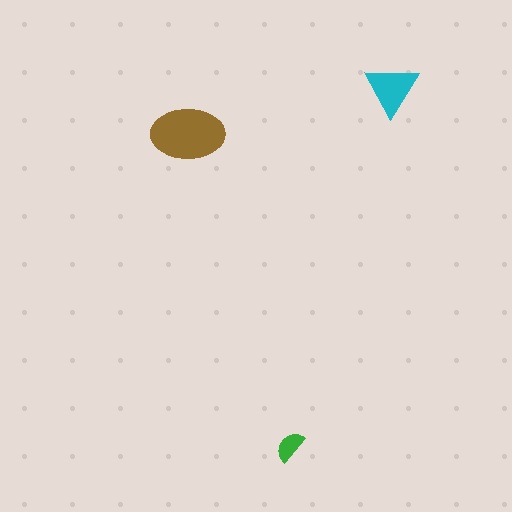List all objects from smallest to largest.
The green semicircle, the cyan triangle, the brown ellipse.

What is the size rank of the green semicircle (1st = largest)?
3rd.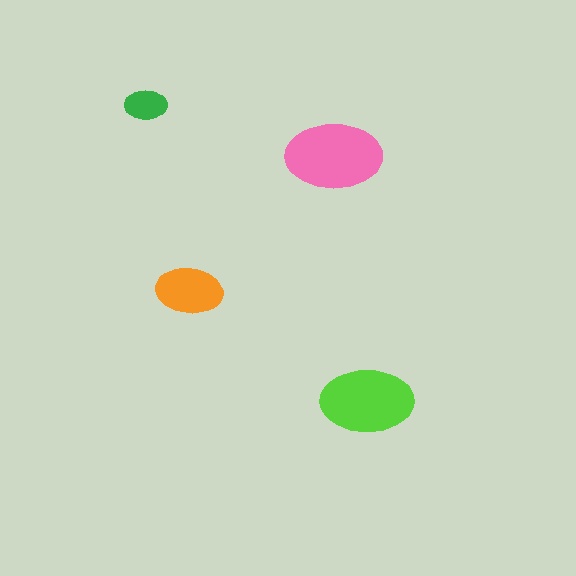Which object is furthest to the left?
The green ellipse is leftmost.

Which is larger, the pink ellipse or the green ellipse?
The pink one.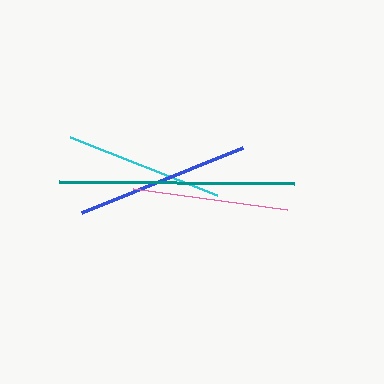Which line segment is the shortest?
The pink line is the shortest at approximately 155 pixels.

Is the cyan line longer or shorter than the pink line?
The cyan line is longer than the pink line.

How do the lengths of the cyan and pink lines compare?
The cyan and pink lines are approximately the same length.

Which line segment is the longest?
The teal line is the longest at approximately 234 pixels.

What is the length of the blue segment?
The blue segment is approximately 173 pixels long.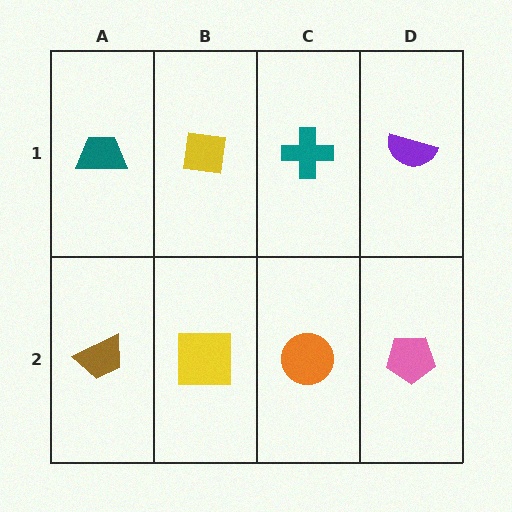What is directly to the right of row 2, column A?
A yellow square.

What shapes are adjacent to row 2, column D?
A purple semicircle (row 1, column D), an orange circle (row 2, column C).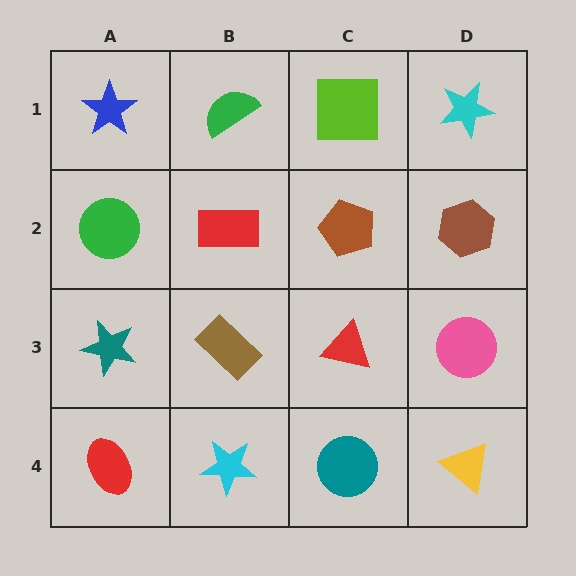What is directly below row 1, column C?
A brown pentagon.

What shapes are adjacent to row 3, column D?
A brown hexagon (row 2, column D), a yellow triangle (row 4, column D), a red triangle (row 3, column C).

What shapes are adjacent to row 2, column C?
A lime square (row 1, column C), a red triangle (row 3, column C), a red rectangle (row 2, column B), a brown hexagon (row 2, column D).